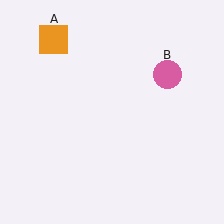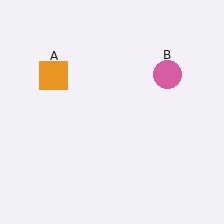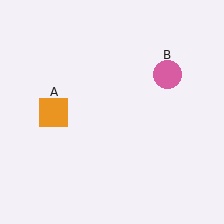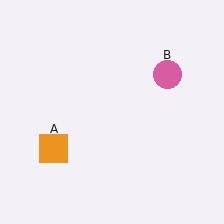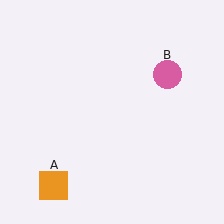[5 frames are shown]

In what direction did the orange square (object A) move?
The orange square (object A) moved down.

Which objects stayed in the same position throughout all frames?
Pink circle (object B) remained stationary.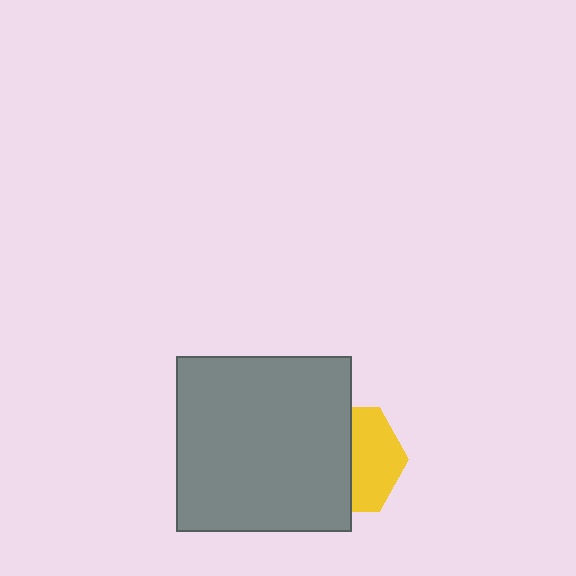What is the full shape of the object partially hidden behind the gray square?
The partially hidden object is a yellow hexagon.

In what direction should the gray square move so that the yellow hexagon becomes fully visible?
The gray square should move left. That is the shortest direction to clear the overlap and leave the yellow hexagon fully visible.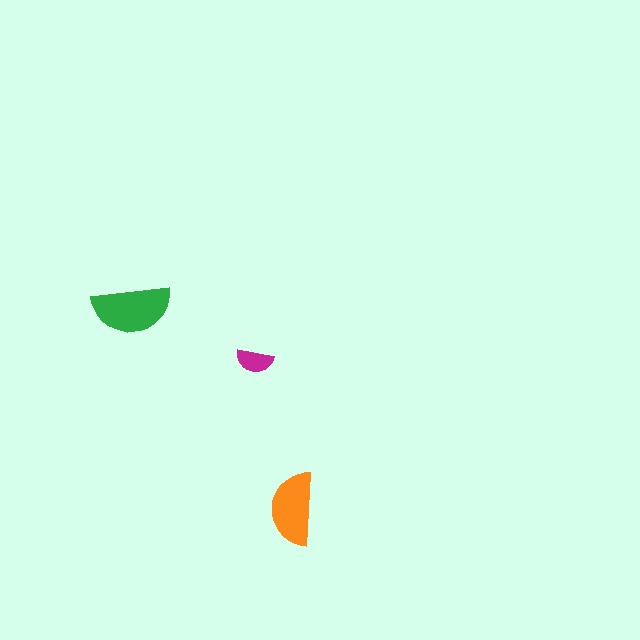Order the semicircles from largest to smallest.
the green one, the orange one, the magenta one.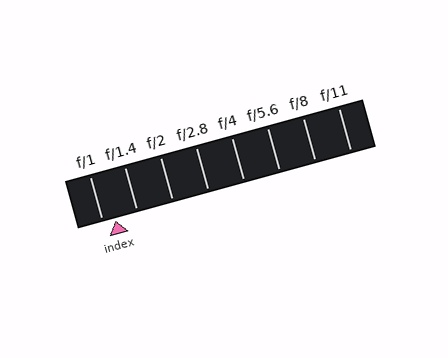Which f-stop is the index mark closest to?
The index mark is closest to f/1.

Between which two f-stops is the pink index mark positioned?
The index mark is between f/1 and f/1.4.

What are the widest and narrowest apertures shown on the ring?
The widest aperture shown is f/1 and the narrowest is f/11.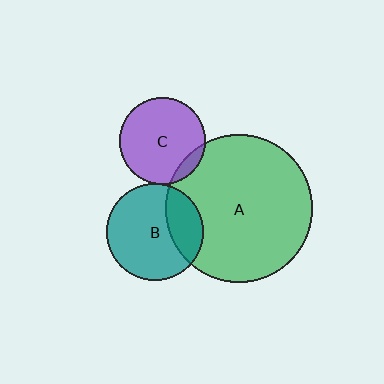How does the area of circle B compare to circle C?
Approximately 1.3 times.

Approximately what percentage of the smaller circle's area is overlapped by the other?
Approximately 5%.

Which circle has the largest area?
Circle A (green).